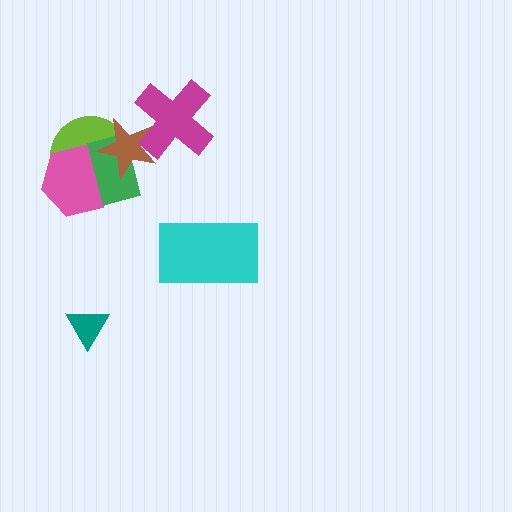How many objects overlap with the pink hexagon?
3 objects overlap with the pink hexagon.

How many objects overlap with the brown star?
4 objects overlap with the brown star.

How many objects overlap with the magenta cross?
1 object overlaps with the magenta cross.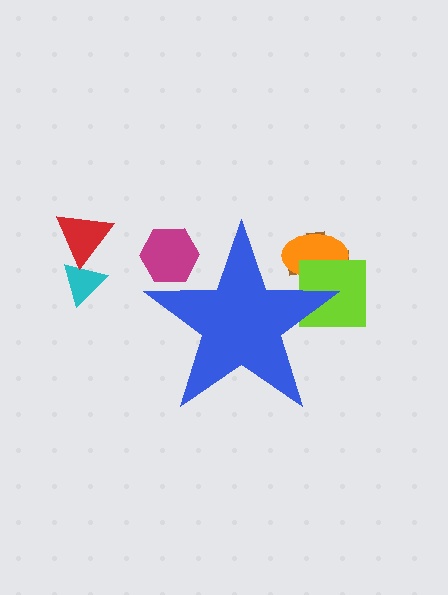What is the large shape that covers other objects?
A blue star.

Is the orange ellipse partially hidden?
Yes, the orange ellipse is partially hidden behind the blue star.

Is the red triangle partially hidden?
No, the red triangle is fully visible.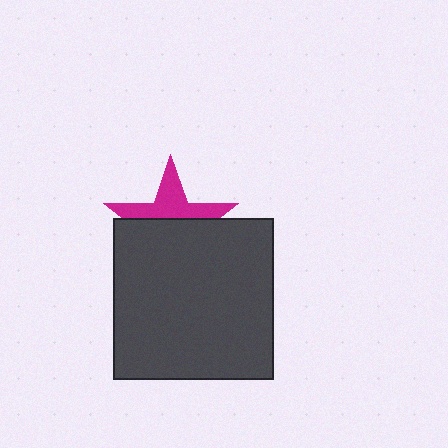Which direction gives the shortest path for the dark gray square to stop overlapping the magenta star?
Moving down gives the shortest separation.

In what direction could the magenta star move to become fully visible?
The magenta star could move up. That would shift it out from behind the dark gray square entirely.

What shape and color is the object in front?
The object in front is a dark gray square.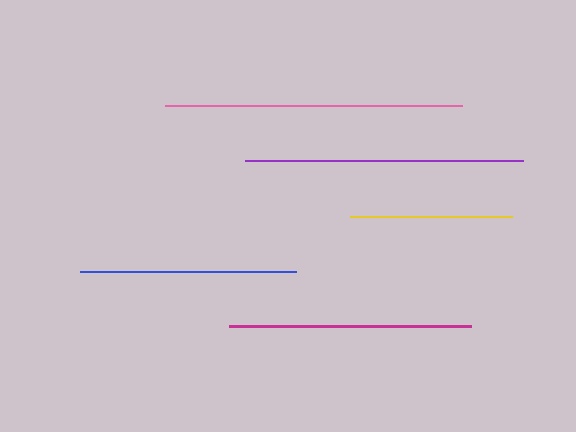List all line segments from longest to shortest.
From longest to shortest: pink, purple, magenta, blue, yellow.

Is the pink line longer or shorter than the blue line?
The pink line is longer than the blue line.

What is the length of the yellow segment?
The yellow segment is approximately 162 pixels long.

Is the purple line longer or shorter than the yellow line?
The purple line is longer than the yellow line.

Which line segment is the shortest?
The yellow line is the shortest at approximately 162 pixels.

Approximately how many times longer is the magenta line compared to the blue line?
The magenta line is approximately 1.1 times the length of the blue line.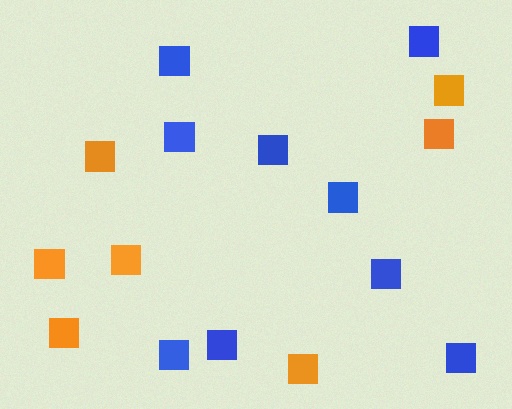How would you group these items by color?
There are 2 groups: one group of orange squares (7) and one group of blue squares (9).